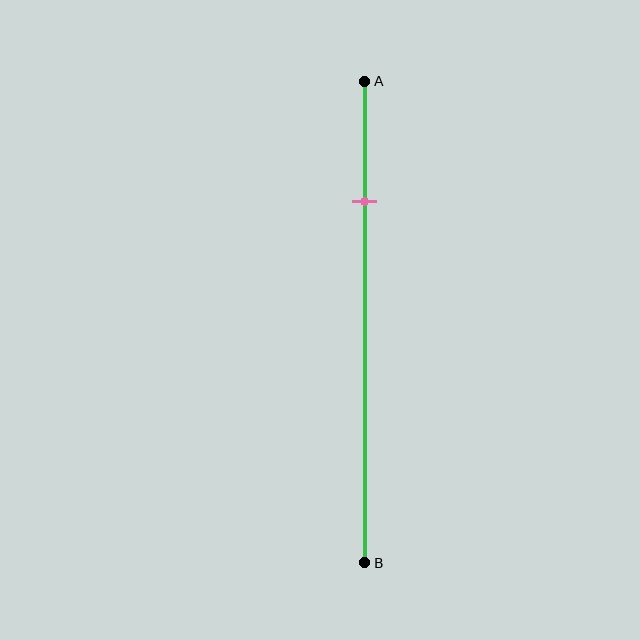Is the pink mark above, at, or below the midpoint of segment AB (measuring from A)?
The pink mark is above the midpoint of segment AB.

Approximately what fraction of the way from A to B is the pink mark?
The pink mark is approximately 25% of the way from A to B.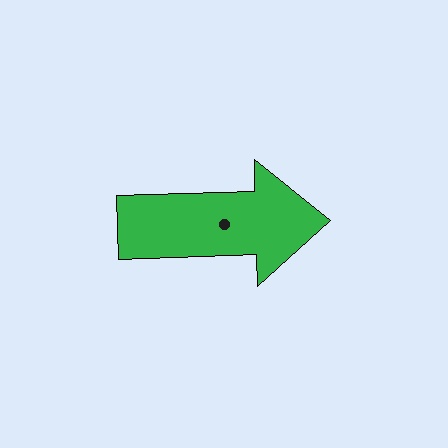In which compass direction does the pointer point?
East.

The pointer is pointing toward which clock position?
Roughly 3 o'clock.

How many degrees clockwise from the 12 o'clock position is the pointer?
Approximately 88 degrees.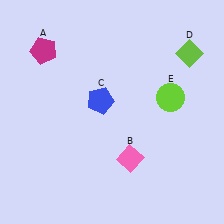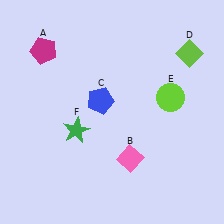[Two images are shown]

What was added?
A green star (F) was added in Image 2.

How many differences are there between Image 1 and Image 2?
There is 1 difference between the two images.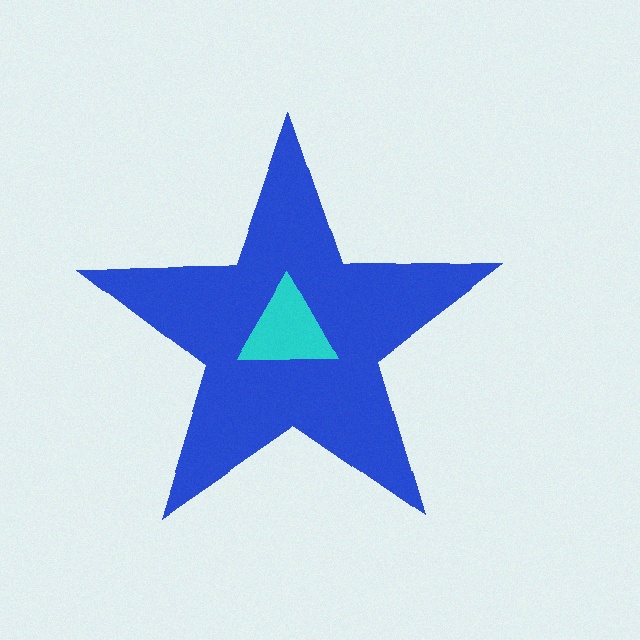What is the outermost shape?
The blue star.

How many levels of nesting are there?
2.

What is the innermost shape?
The cyan triangle.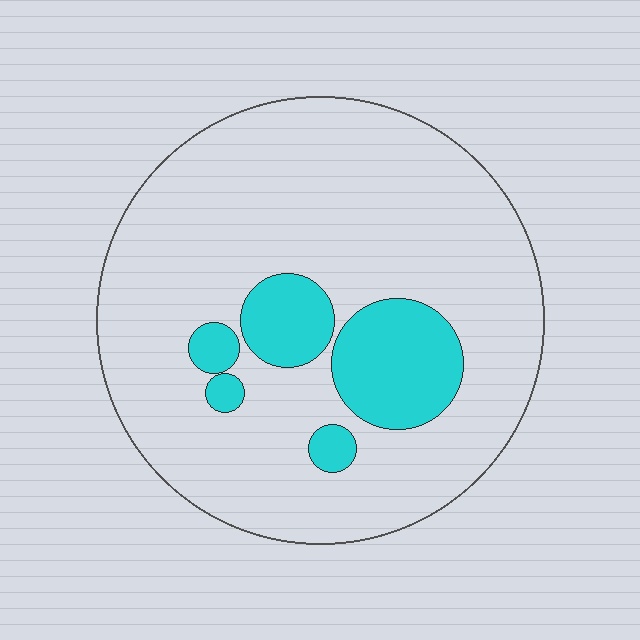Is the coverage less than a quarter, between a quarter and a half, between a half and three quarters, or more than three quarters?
Less than a quarter.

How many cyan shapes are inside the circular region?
5.